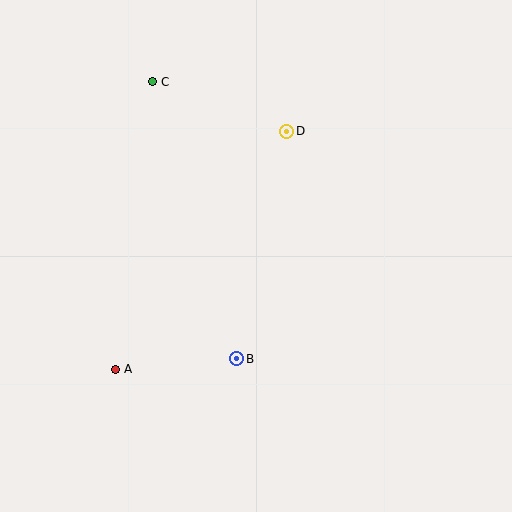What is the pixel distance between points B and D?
The distance between B and D is 233 pixels.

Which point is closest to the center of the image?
Point B at (237, 359) is closest to the center.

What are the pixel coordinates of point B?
Point B is at (237, 359).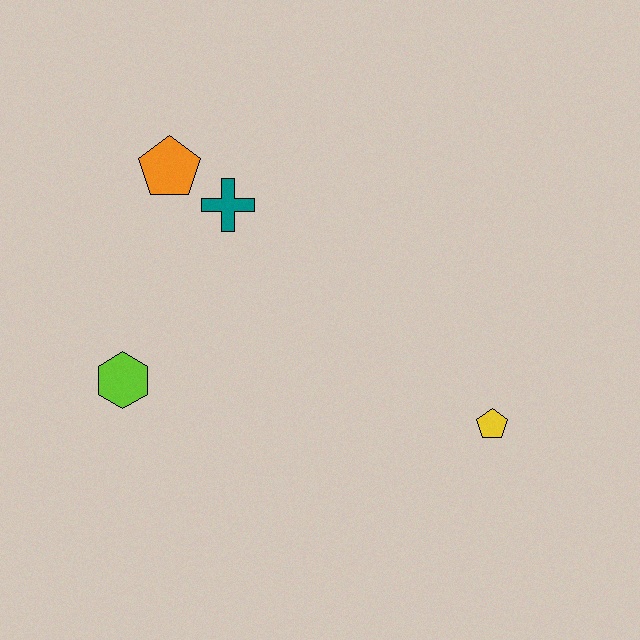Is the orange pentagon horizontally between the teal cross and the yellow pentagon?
No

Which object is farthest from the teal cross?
The yellow pentagon is farthest from the teal cross.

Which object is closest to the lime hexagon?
The teal cross is closest to the lime hexagon.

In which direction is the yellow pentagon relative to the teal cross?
The yellow pentagon is to the right of the teal cross.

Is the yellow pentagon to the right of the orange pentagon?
Yes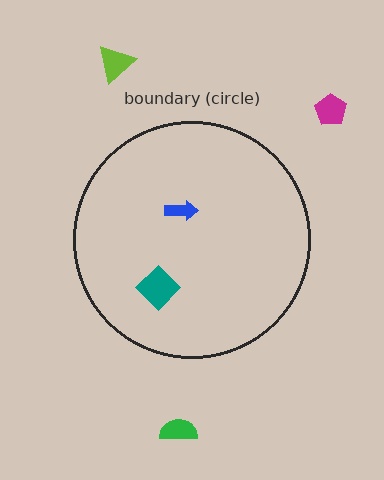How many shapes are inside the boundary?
2 inside, 3 outside.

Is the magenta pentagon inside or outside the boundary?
Outside.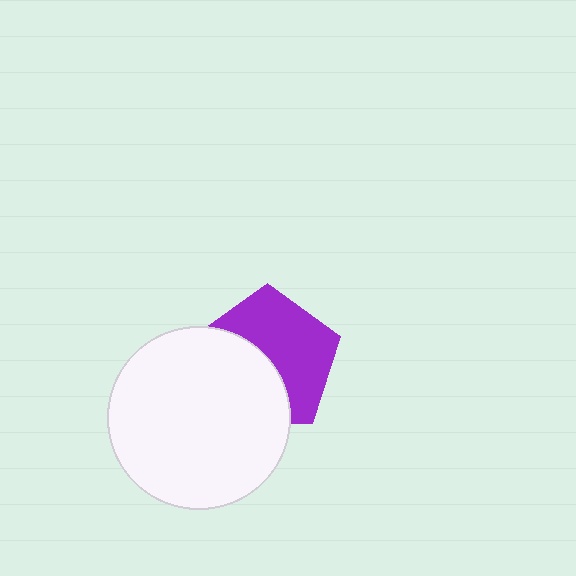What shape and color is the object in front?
The object in front is a white circle.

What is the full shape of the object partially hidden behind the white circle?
The partially hidden object is a purple pentagon.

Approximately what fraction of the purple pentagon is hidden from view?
Roughly 45% of the purple pentagon is hidden behind the white circle.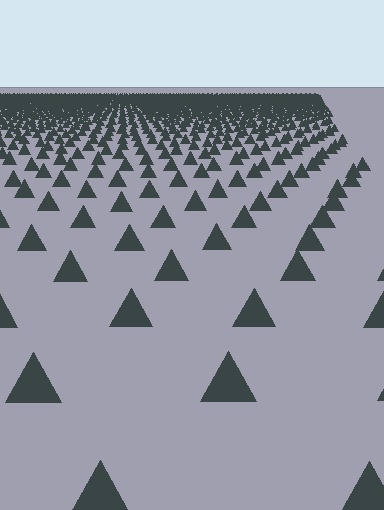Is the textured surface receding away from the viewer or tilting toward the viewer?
The surface is receding away from the viewer. Texture elements get smaller and denser toward the top.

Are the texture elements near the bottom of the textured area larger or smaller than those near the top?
Larger. Near the bottom, elements are closer to the viewer and appear at a bigger on-screen size.